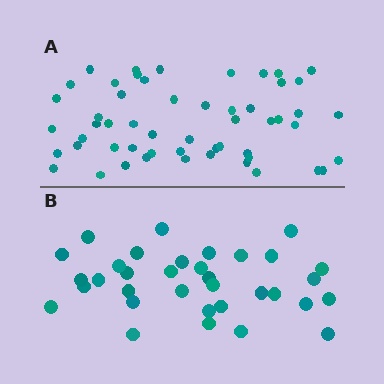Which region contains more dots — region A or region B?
Region A (the top region) has more dots.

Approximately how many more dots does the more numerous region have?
Region A has approximately 20 more dots than region B.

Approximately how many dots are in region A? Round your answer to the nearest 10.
About 50 dots. (The exact count is 54, which rounds to 50.)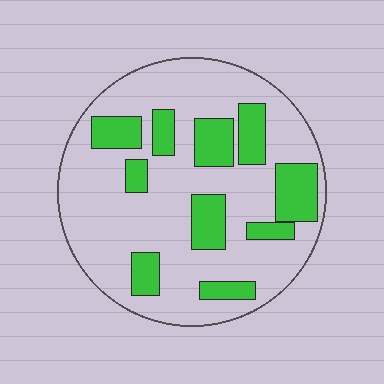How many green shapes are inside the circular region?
10.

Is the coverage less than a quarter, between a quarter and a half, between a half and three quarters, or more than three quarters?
Between a quarter and a half.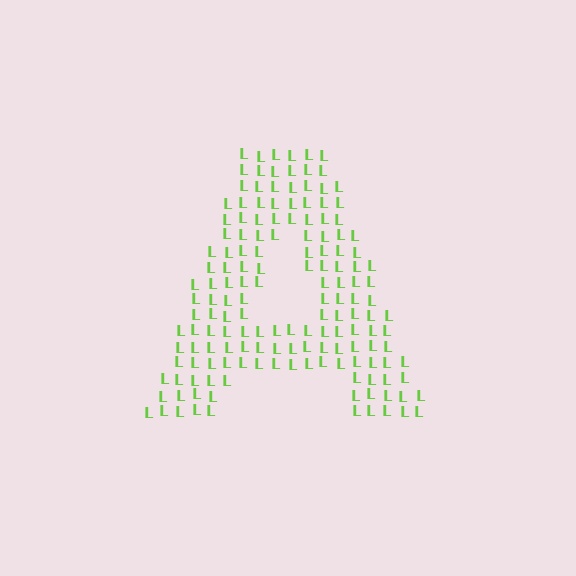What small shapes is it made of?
It is made of small letter L's.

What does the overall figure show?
The overall figure shows the letter A.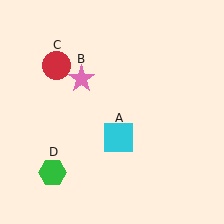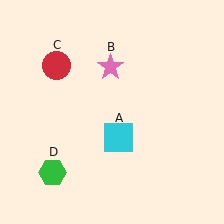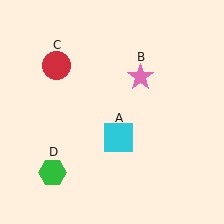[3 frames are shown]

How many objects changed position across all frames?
1 object changed position: pink star (object B).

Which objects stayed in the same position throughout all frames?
Cyan square (object A) and red circle (object C) and green hexagon (object D) remained stationary.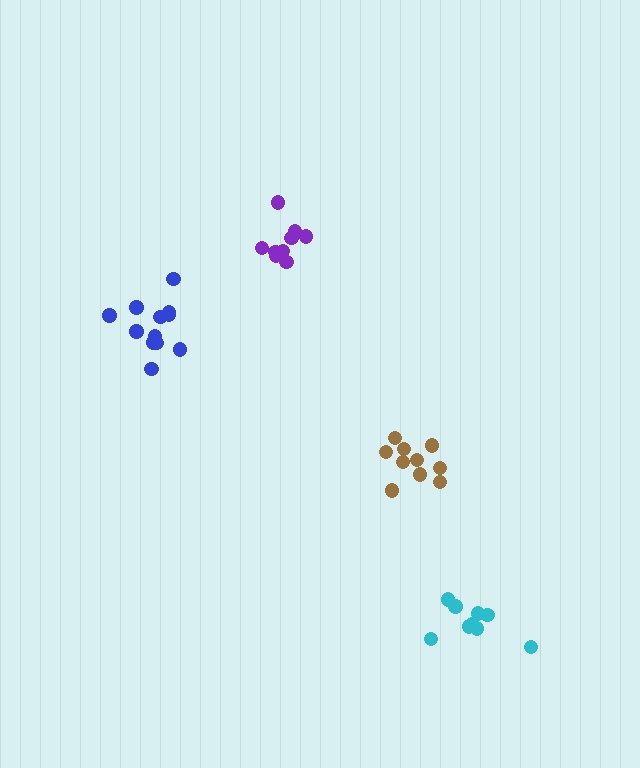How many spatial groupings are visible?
There are 4 spatial groupings.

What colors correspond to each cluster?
The clusters are colored: cyan, brown, purple, blue.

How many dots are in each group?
Group 1: 9 dots, Group 2: 10 dots, Group 3: 9 dots, Group 4: 12 dots (40 total).